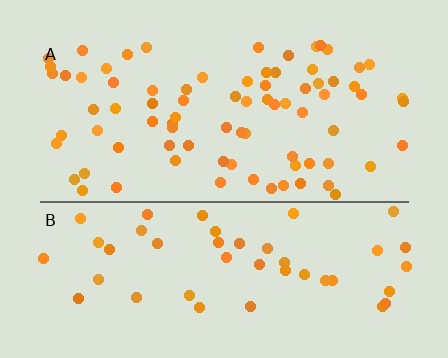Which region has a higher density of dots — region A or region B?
A (the top).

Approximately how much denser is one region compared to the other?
Approximately 1.7× — region A over region B.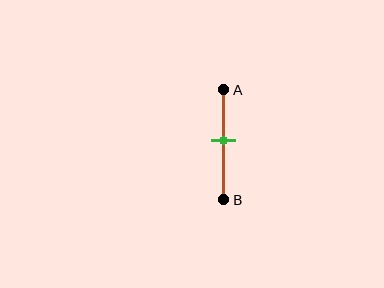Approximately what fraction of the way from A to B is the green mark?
The green mark is approximately 45% of the way from A to B.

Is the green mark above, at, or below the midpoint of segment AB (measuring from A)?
The green mark is above the midpoint of segment AB.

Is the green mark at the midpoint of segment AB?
No, the mark is at about 45% from A, not at the 50% midpoint.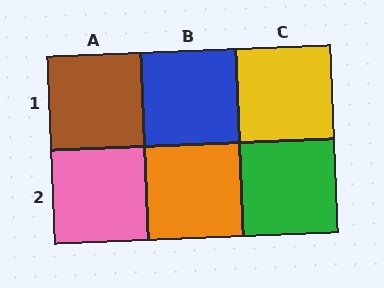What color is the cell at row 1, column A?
Brown.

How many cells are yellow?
1 cell is yellow.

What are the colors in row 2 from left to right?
Pink, orange, green.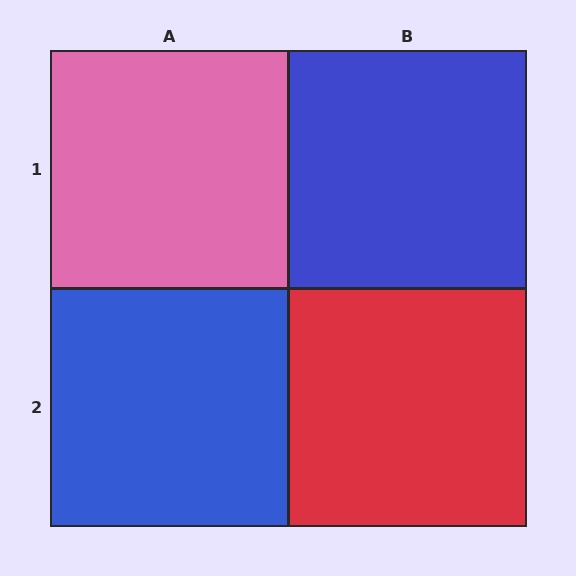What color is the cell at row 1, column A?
Pink.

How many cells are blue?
2 cells are blue.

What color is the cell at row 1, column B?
Blue.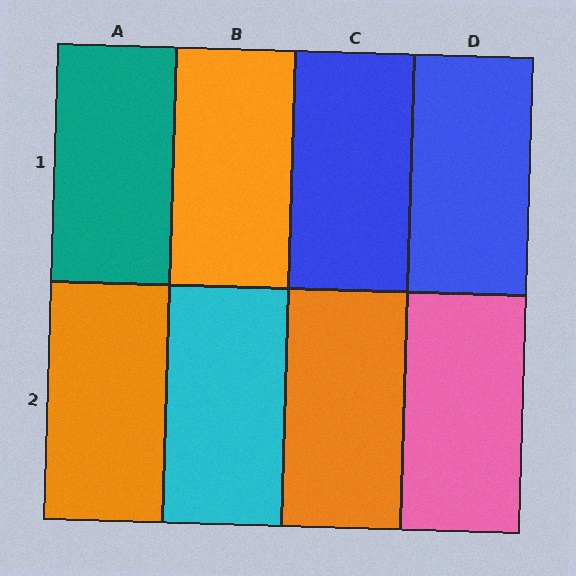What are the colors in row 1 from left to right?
Teal, orange, blue, blue.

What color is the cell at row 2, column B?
Cyan.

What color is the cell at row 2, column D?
Pink.